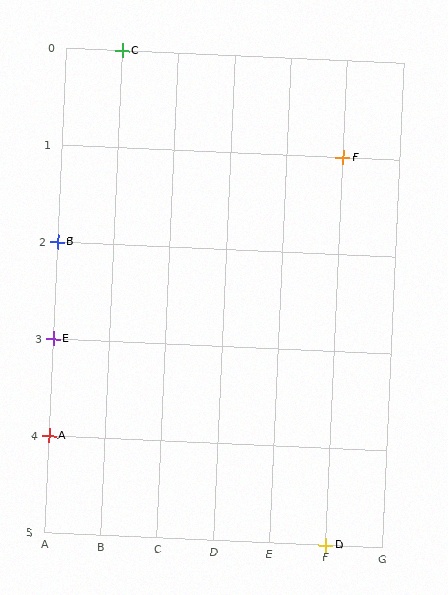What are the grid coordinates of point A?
Point A is at grid coordinates (A, 4).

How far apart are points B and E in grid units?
Points B and E are 1 row apart.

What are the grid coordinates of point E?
Point E is at grid coordinates (A, 3).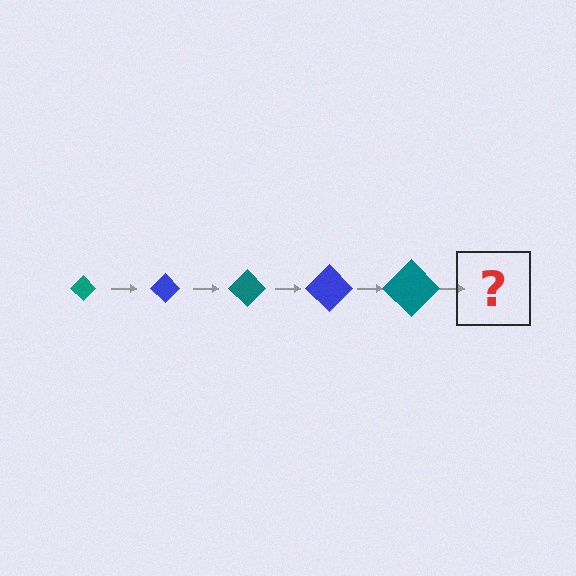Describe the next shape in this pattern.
It should be a blue diamond, larger than the previous one.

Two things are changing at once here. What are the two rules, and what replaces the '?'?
The two rules are that the diamond grows larger each step and the color cycles through teal and blue. The '?' should be a blue diamond, larger than the previous one.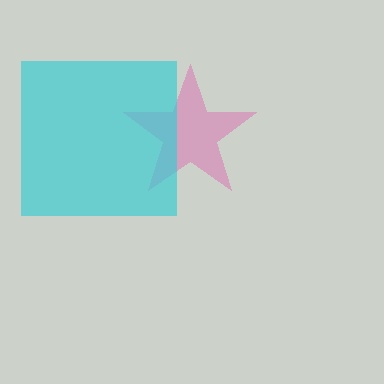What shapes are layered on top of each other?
The layered shapes are: a pink star, a cyan square.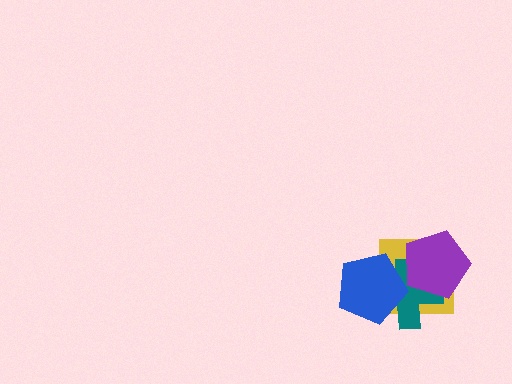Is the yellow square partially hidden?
Yes, it is partially covered by another shape.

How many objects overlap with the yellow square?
3 objects overlap with the yellow square.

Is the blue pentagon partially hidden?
No, no other shape covers it.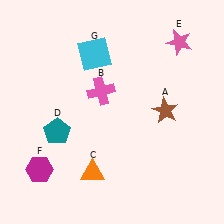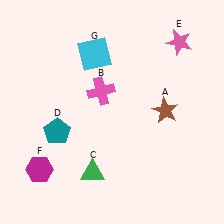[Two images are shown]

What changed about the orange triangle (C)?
In Image 1, C is orange. In Image 2, it changed to green.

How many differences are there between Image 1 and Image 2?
There is 1 difference between the two images.